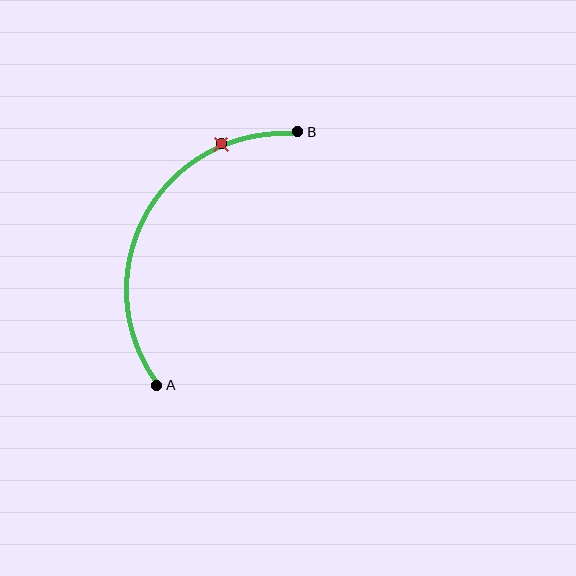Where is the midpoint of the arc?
The arc midpoint is the point on the curve farthest from the straight line joining A and B. It sits to the left of that line.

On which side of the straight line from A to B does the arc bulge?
The arc bulges to the left of the straight line connecting A and B.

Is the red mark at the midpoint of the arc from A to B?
No. The red mark lies on the arc but is closer to endpoint B. The arc midpoint would be at the point on the curve equidistant along the arc from both A and B.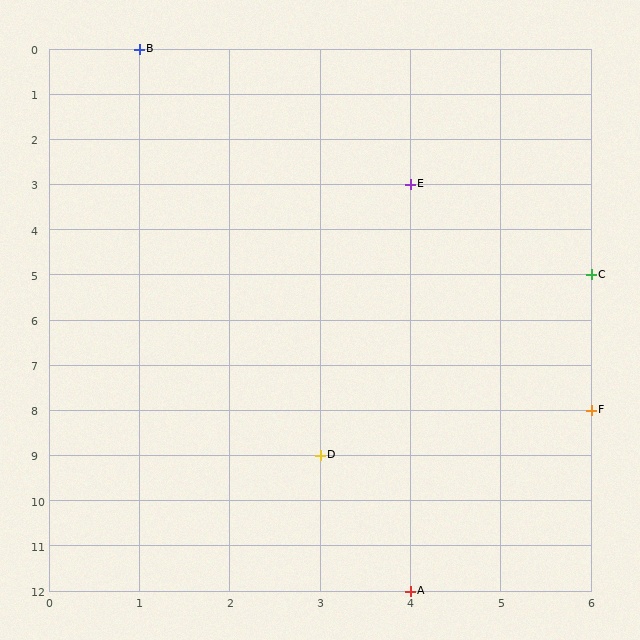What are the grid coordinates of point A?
Point A is at grid coordinates (4, 12).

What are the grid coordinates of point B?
Point B is at grid coordinates (1, 0).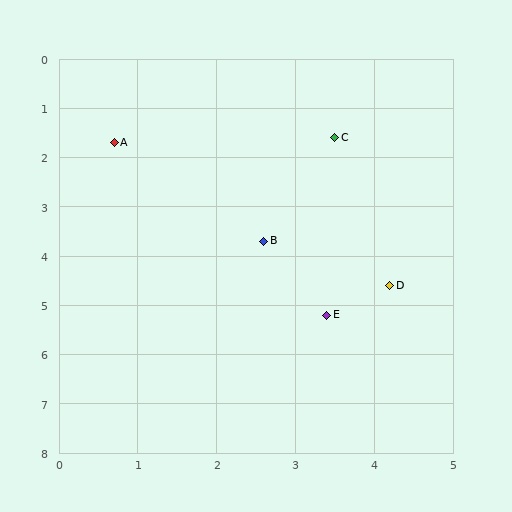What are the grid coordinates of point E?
Point E is at approximately (3.4, 5.2).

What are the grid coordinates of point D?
Point D is at approximately (4.2, 4.6).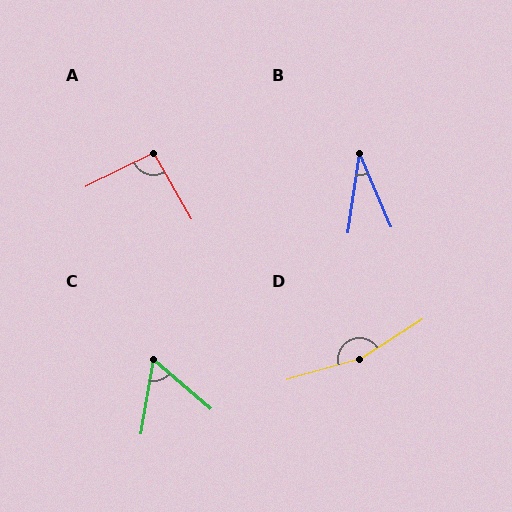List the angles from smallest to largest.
B (32°), C (59°), A (93°), D (163°).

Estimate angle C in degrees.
Approximately 59 degrees.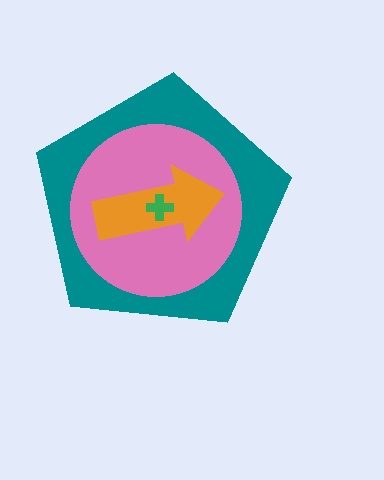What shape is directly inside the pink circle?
The orange arrow.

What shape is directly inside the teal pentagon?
The pink circle.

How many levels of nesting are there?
4.